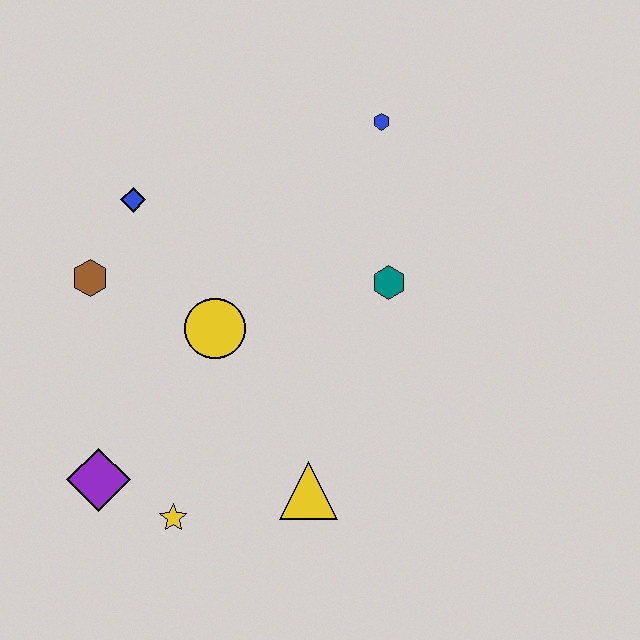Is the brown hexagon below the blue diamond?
Yes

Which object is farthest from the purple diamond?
The blue hexagon is farthest from the purple diamond.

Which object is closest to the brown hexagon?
The blue diamond is closest to the brown hexagon.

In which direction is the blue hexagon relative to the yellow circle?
The blue hexagon is above the yellow circle.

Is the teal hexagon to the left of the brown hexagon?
No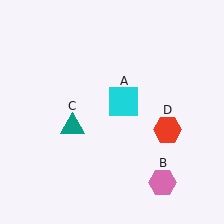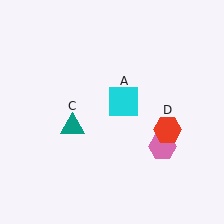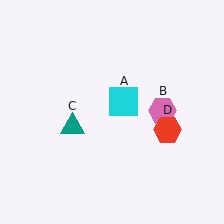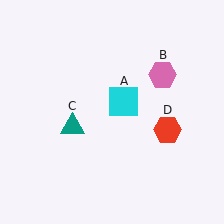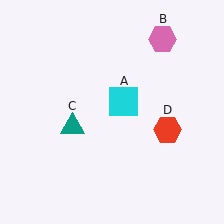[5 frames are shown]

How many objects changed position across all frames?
1 object changed position: pink hexagon (object B).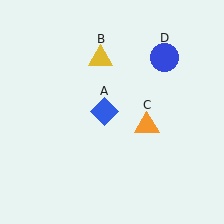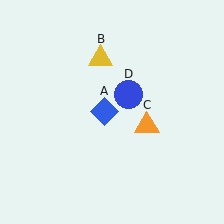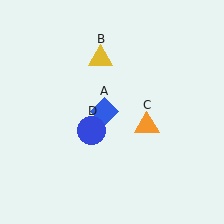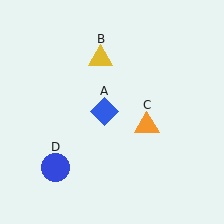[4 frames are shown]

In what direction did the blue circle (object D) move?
The blue circle (object D) moved down and to the left.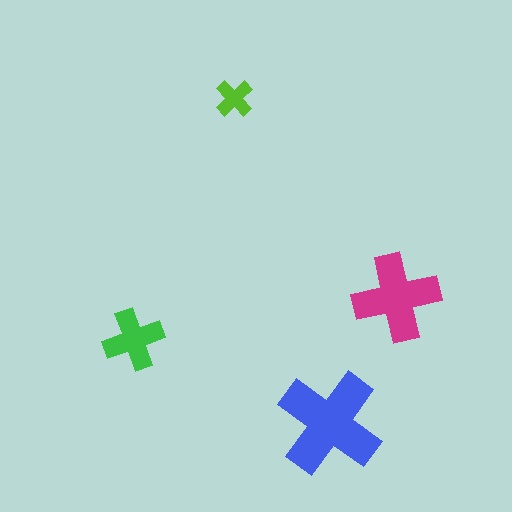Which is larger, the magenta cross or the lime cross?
The magenta one.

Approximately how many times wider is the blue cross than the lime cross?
About 2.5 times wider.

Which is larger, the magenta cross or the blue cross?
The blue one.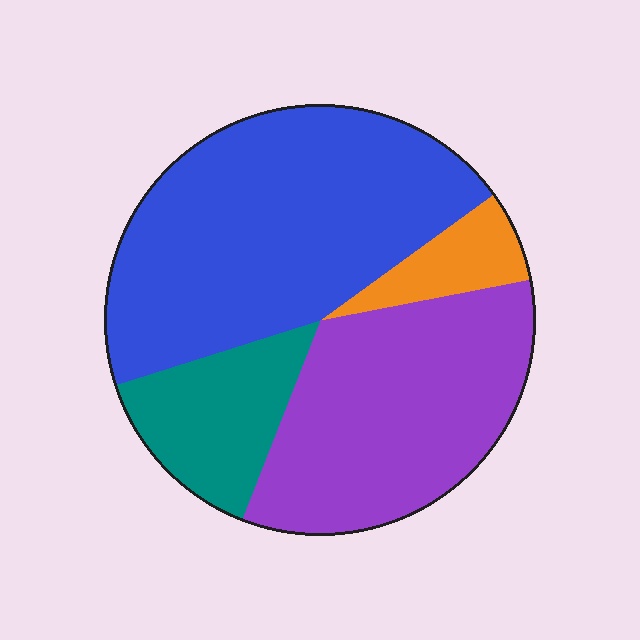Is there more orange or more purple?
Purple.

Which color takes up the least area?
Orange, at roughly 5%.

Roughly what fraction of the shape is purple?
Purple covers 34% of the shape.